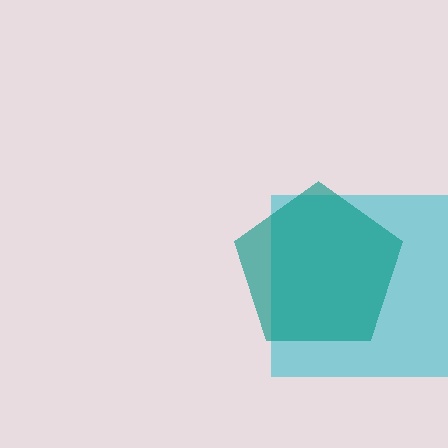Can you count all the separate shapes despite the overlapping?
Yes, there are 2 separate shapes.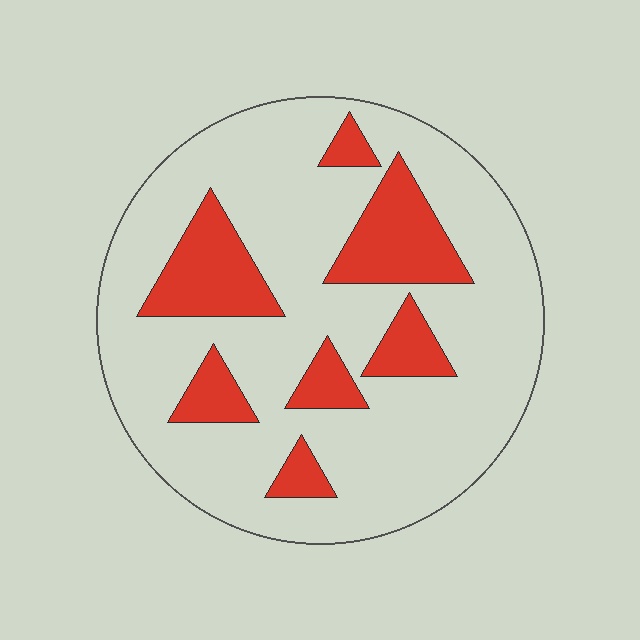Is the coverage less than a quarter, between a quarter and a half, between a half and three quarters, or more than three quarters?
Less than a quarter.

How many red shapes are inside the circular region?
7.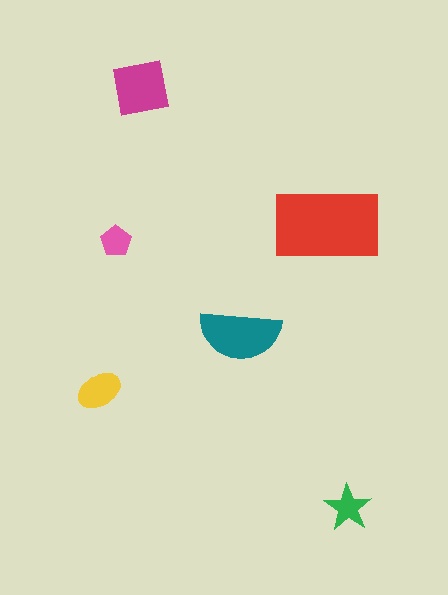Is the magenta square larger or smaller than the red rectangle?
Smaller.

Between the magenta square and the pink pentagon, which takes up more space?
The magenta square.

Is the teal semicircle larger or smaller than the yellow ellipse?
Larger.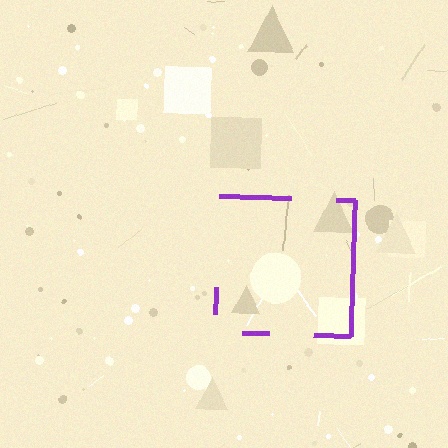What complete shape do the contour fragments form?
The contour fragments form a square.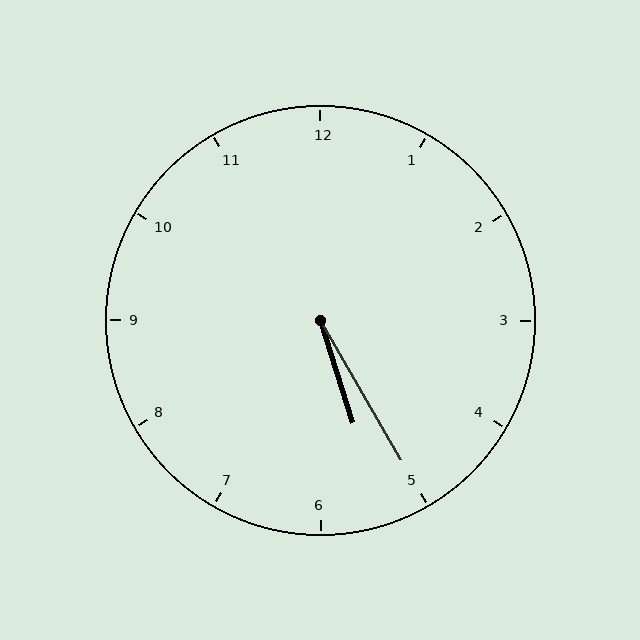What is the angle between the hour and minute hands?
Approximately 12 degrees.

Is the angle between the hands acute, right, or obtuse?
It is acute.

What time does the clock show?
5:25.